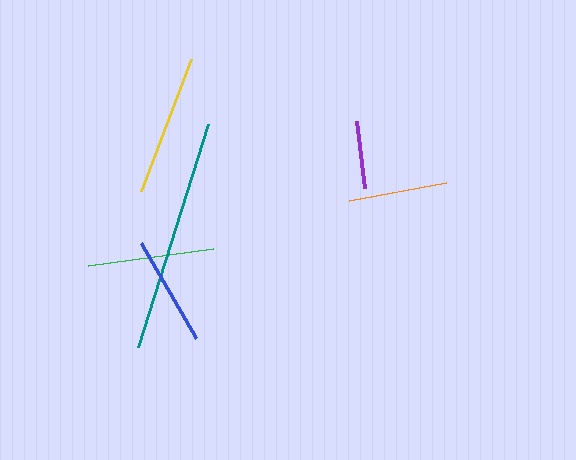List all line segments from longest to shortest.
From longest to shortest: teal, yellow, green, blue, orange, purple.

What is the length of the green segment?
The green segment is approximately 126 pixels long.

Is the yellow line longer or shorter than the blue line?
The yellow line is longer than the blue line.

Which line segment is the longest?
The teal line is the longest at approximately 234 pixels.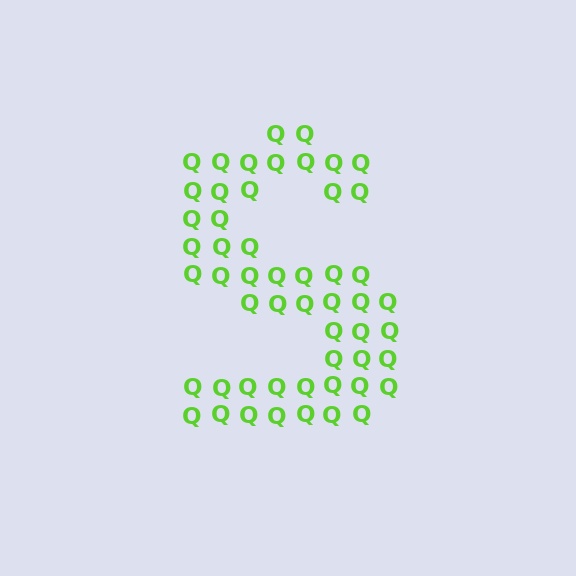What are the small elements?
The small elements are letter Q's.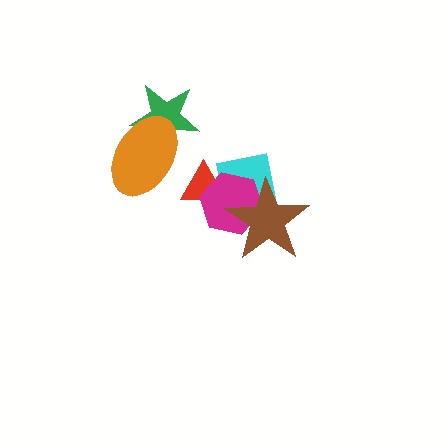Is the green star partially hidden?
Yes, it is partially covered by another shape.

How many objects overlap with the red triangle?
2 objects overlap with the red triangle.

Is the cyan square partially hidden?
Yes, it is partially covered by another shape.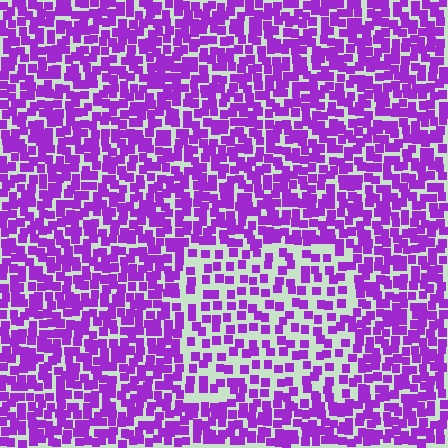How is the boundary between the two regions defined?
The boundary is defined by a change in element density (approximately 1.9x ratio). All elements are the same color, size, and shape.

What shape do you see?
I see a rectangle.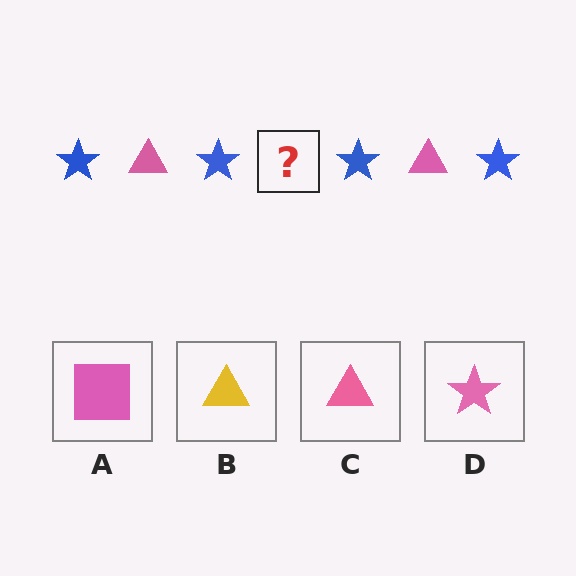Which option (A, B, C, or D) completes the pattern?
C.